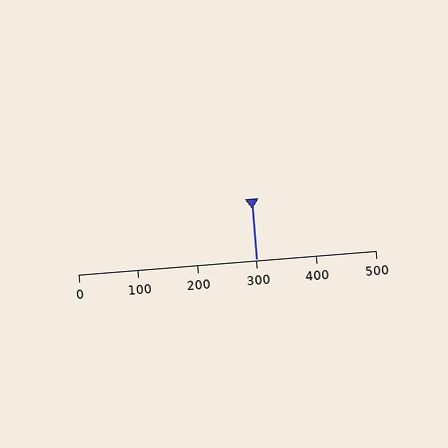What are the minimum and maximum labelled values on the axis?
The axis runs from 0 to 500.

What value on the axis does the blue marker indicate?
The marker indicates approximately 300.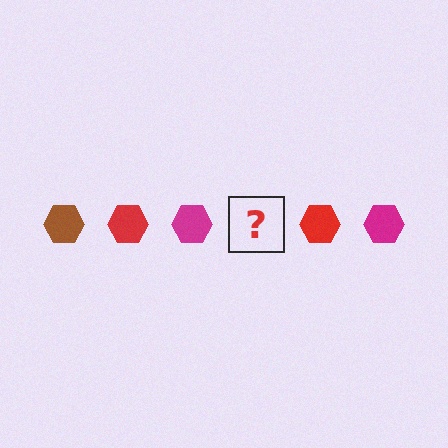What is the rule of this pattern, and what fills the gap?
The rule is that the pattern cycles through brown, red, magenta hexagons. The gap should be filled with a brown hexagon.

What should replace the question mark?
The question mark should be replaced with a brown hexagon.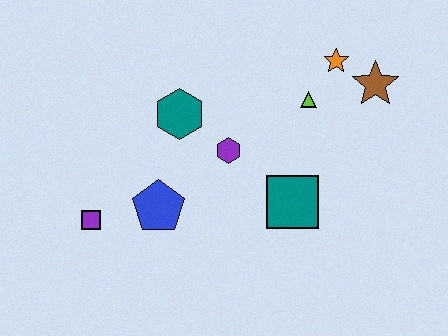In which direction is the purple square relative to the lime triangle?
The purple square is to the left of the lime triangle.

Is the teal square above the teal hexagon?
No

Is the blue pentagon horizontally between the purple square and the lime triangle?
Yes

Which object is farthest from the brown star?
The purple square is farthest from the brown star.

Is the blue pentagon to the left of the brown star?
Yes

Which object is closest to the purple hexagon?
The teal hexagon is closest to the purple hexagon.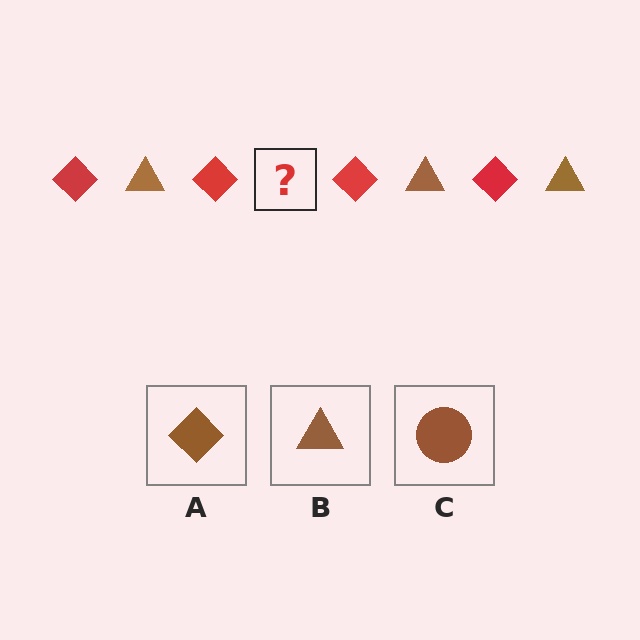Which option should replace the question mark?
Option B.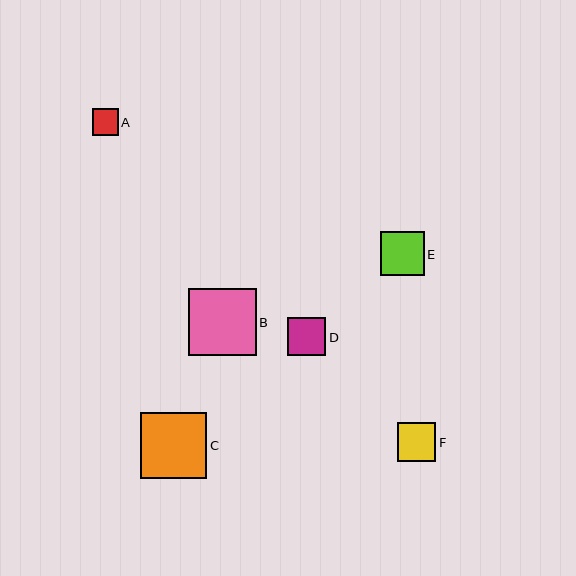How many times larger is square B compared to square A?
Square B is approximately 2.6 times the size of square A.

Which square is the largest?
Square B is the largest with a size of approximately 68 pixels.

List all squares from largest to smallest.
From largest to smallest: B, C, E, F, D, A.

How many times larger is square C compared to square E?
Square C is approximately 1.5 times the size of square E.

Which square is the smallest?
Square A is the smallest with a size of approximately 26 pixels.